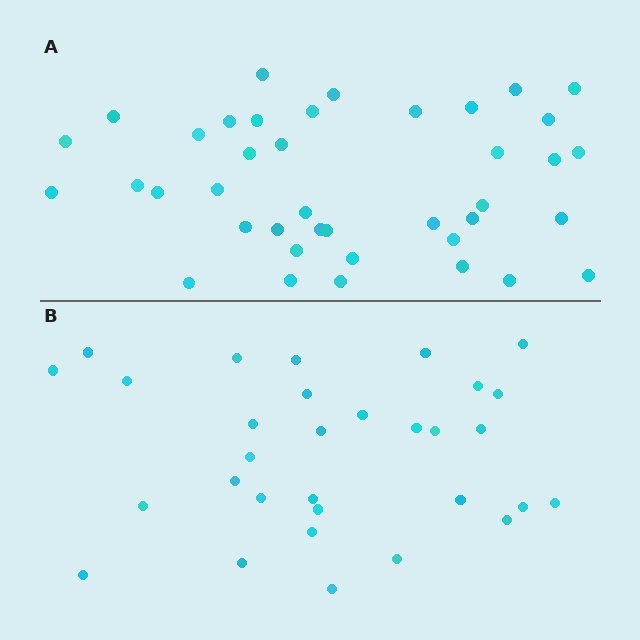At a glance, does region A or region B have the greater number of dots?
Region A (the top region) has more dots.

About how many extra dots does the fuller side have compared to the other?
Region A has roughly 8 or so more dots than region B.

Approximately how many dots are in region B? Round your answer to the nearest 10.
About 30 dots. (The exact count is 31, which rounds to 30.)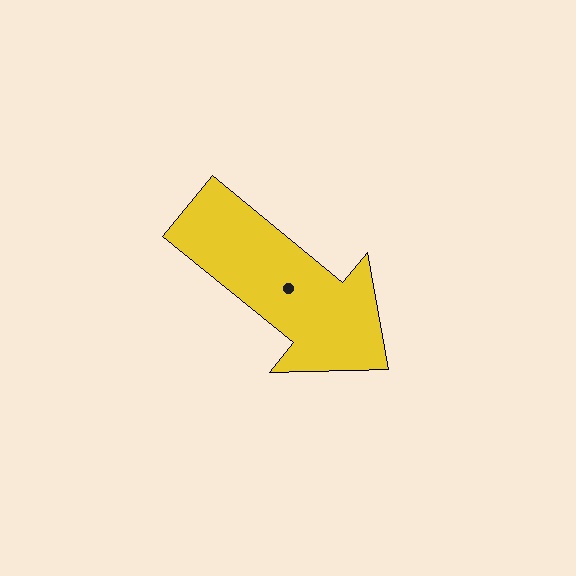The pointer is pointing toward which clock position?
Roughly 4 o'clock.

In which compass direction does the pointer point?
Southeast.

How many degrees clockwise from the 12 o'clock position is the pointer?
Approximately 129 degrees.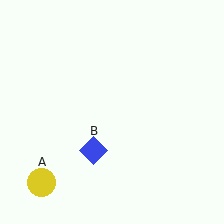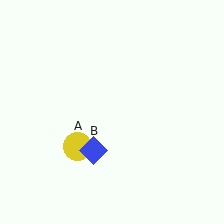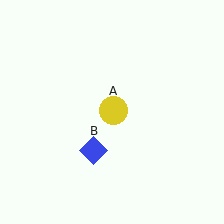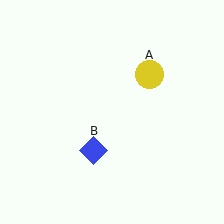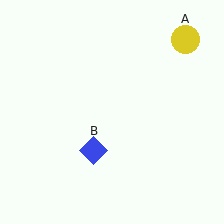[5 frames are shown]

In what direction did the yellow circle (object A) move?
The yellow circle (object A) moved up and to the right.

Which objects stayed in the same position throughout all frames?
Blue diamond (object B) remained stationary.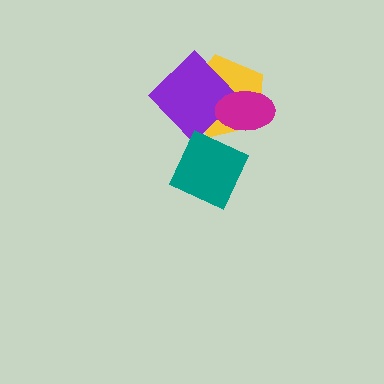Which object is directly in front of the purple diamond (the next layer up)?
The magenta ellipse is directly in front of the purple diamond.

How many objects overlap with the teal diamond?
2 objects overlap with the teal diamond.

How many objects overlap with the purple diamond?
3 objects overlap with the purple diamond.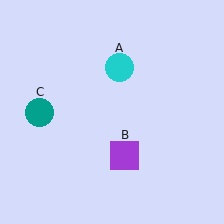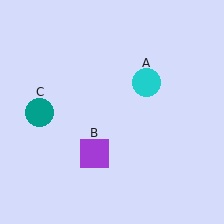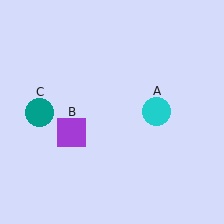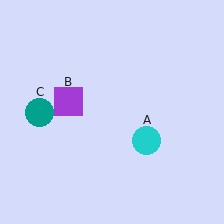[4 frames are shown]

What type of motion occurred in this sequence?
The cyan circle (object A), purple square (object B) rotated clockwise around the center of the scene.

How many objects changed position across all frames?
2 objects changed position: cyan circle (object A), purple square (object B).